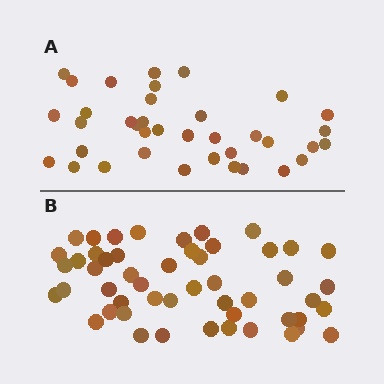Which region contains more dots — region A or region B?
Region B (the bottom region) has more dots.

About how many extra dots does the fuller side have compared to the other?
Region B has approximately 15 more dots than region A.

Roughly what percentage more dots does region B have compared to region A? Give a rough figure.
About 40% more.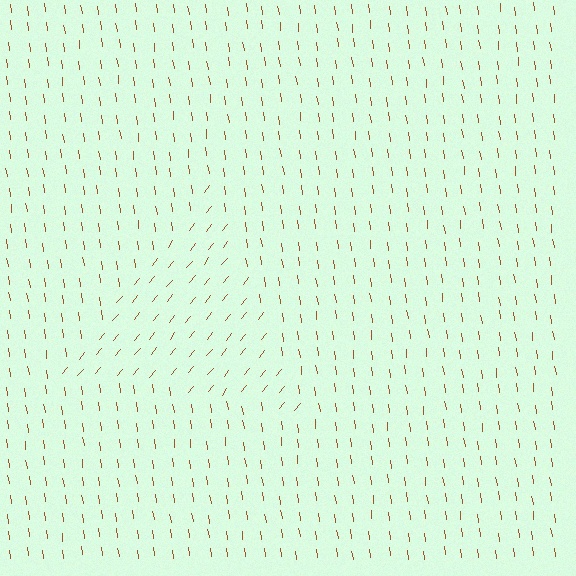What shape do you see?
I see a triangle.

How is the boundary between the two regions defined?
The boundary is defined purely by a change in line orientation (approximately 45 degrees difference). All lines are the same color and thickness.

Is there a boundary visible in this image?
Yes, there is a texture boundary formed by a change in line orientation.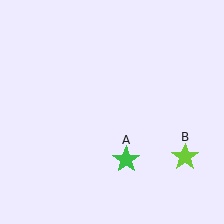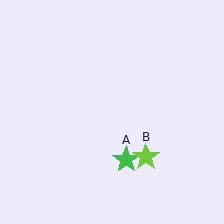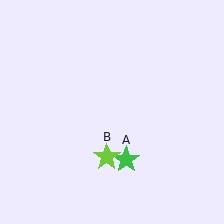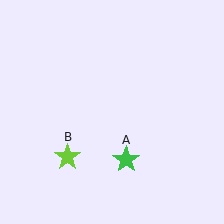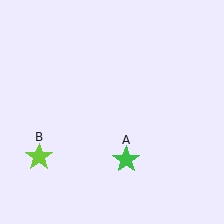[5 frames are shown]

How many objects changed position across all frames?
1 object changed position: lime star (object B).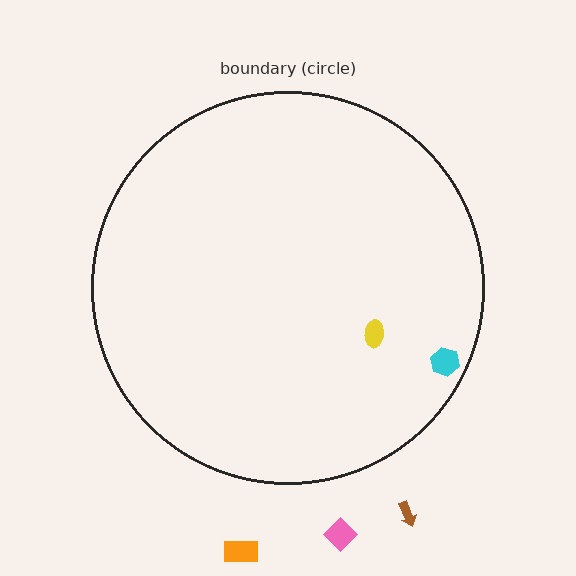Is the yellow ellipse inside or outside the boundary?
Inside.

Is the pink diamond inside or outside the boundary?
Outside.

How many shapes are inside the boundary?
2 inside, 3 outside.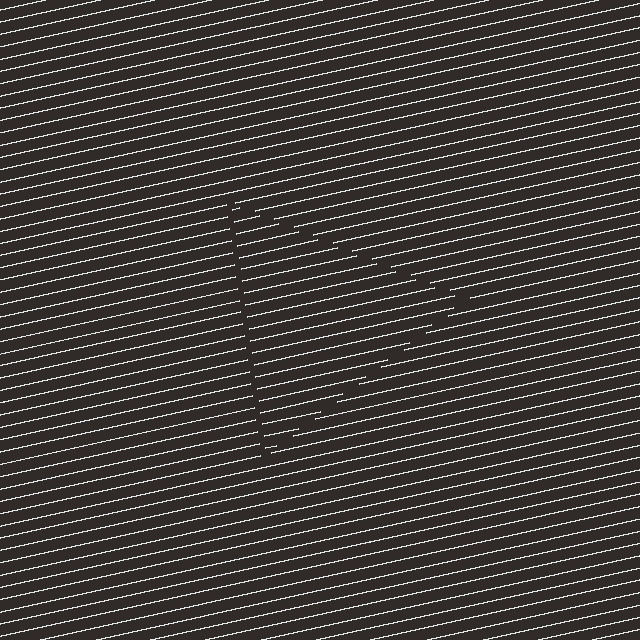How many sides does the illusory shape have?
3 sides — the line-ends trace a triangle.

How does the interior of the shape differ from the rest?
The interior of the shape contains the same grating, shifted by half a period — the contour is defined by the phase discontinuity where line-ends from the inner and outer gratings abut.